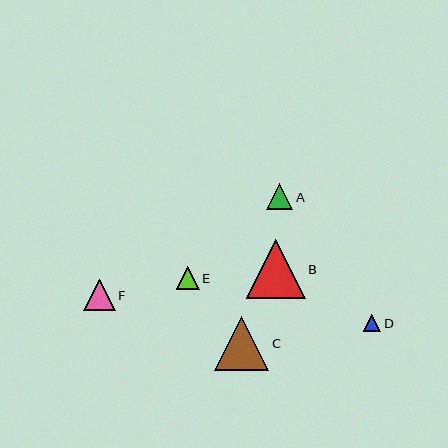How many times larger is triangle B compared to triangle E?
Triangle B is approximately 2.6 times the size of triangle E.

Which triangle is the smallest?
Triangle D is the smallest with a size of approximately 18 pixels.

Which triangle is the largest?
Triangle B is the largest with a size of approximately 59 pixels.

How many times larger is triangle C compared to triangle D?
Triangle C is approximately 3.1 times the size of triangle D.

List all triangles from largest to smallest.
From largest to smallest: B, C, F, A, E, D.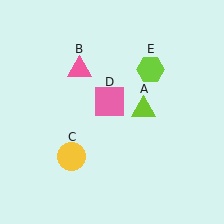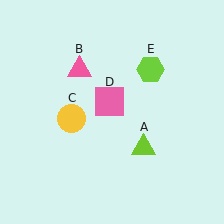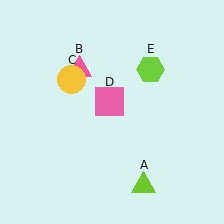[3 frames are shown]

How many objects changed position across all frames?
2 objects changed position: lime triangle (object A), yellow circle (object C).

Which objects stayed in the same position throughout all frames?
Pink triangle (object B) and pink square (object D) and lime hexagon (object E) remained stationary.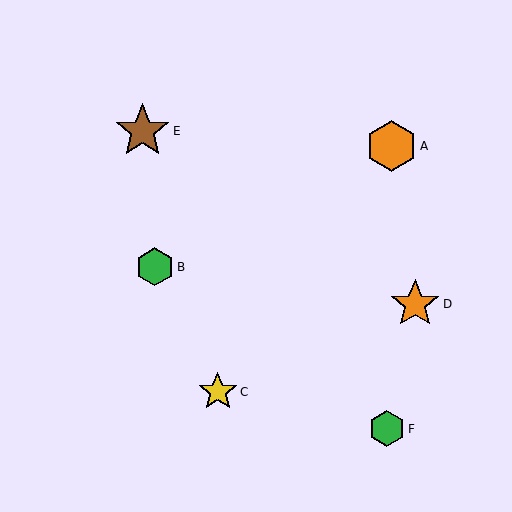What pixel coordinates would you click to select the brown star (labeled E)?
Click at (143, 131) to select the brown star E.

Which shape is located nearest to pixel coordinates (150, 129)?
The brown star (labeled E) at (143, 131) is nearest to that location.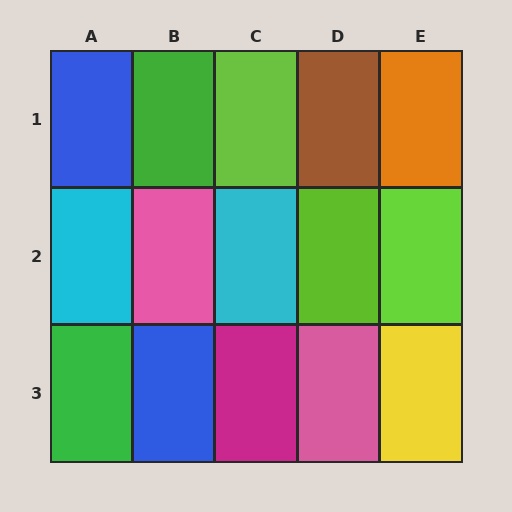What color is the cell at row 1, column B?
Green.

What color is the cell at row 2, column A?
Cyan.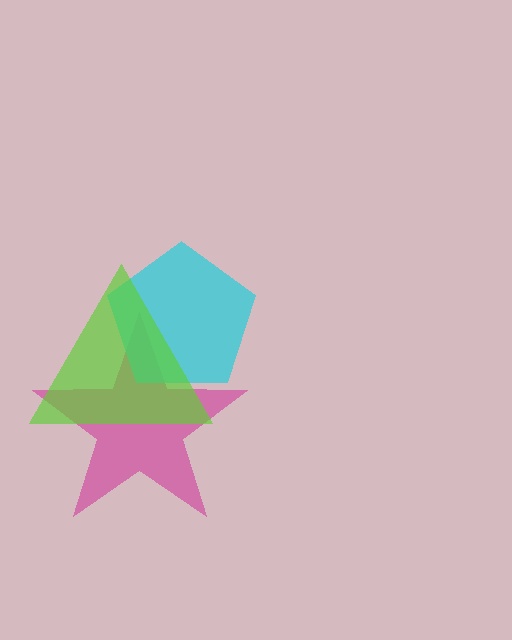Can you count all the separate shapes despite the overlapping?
Yes, there are 3 separate shapes.